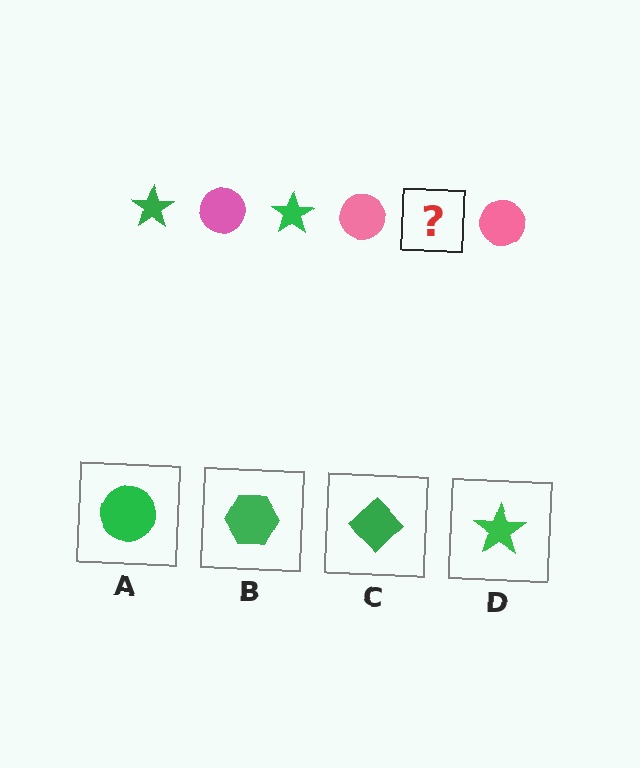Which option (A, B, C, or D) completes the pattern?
D.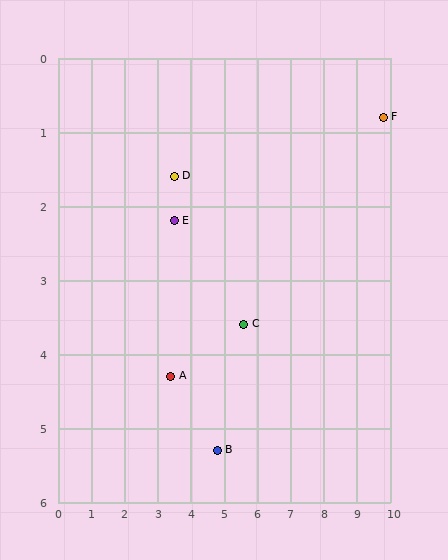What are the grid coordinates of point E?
Point E is at approximately (3.5, 2.2).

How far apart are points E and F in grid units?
Points E and F are about 6.5 grid units apart.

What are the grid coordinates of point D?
Point D is at approximately (3.5, 1.6).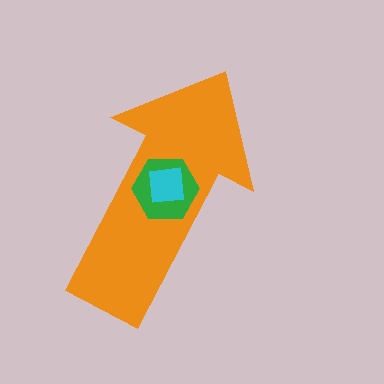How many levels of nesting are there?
3.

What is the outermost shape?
The orange arrow.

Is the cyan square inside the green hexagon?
Yes.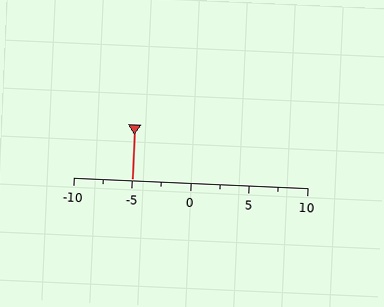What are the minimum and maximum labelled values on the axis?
The axis runs from -10 to 10.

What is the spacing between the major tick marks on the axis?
The major ticks are spaced 5 apart.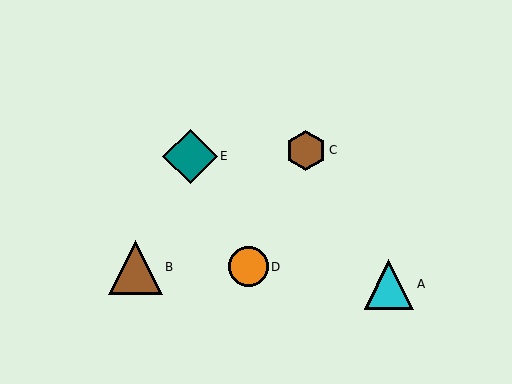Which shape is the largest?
The teal diamond (labeled E) is the largest.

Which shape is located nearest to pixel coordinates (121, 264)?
The brown triangle (labeled B) at (135, 267) is nearest to that location.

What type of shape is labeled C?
Shape C is a brown hexagon.